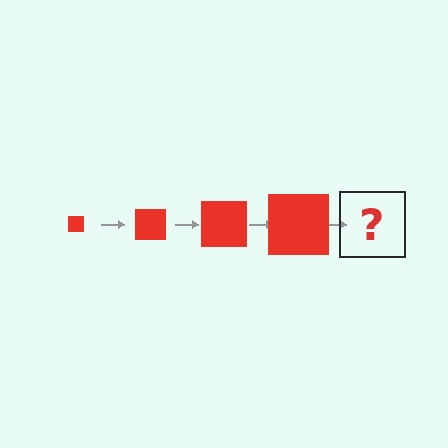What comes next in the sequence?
The next element should be a red square, larger than the previous one.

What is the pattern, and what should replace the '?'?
The pattern is that the square gets progressively larger each step. The '?' should be a red square, larger than the previous one.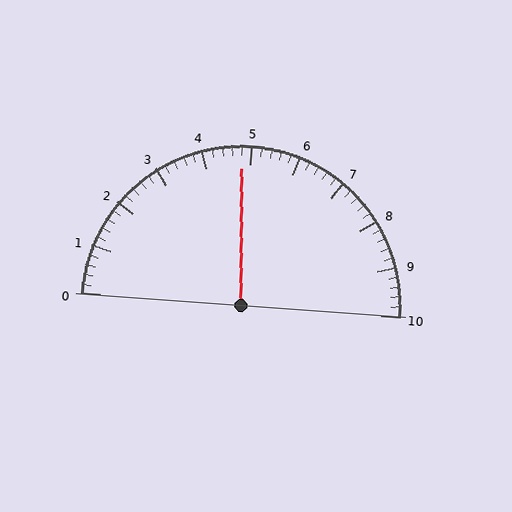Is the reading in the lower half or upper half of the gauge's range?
The reading is in the lower half of the range (0 to 10).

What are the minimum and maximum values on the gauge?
The gauge ranges from 0 to 10.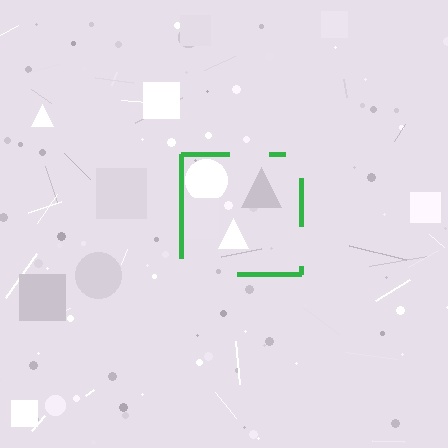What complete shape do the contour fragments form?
The contour fragments form a square.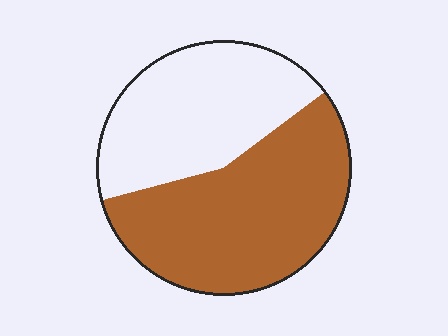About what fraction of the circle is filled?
About three fifths (3/5).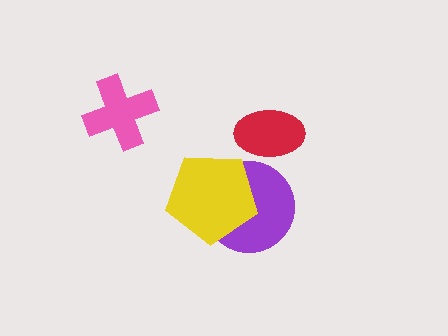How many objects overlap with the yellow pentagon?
1 object overlaps with the yellow pentagon.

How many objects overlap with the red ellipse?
0 objects overlap with the red ellipse.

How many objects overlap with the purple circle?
1 object overlaps with the purple circle.